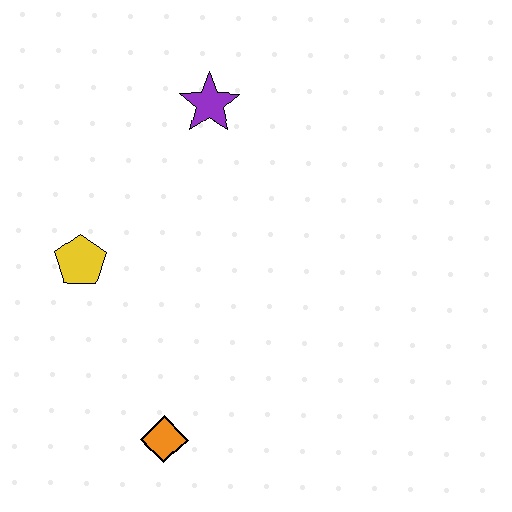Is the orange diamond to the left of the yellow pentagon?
No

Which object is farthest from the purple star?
The orange diamond is farthest from the purple star.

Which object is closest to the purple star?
The yellow pentagon is closest to the purple star.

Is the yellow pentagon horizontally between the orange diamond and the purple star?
No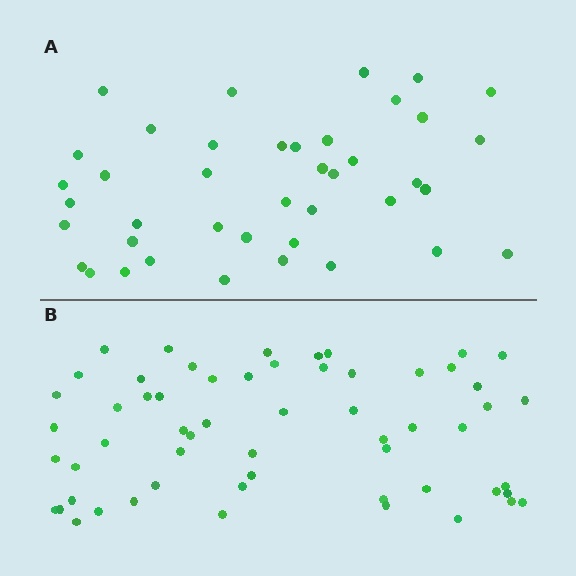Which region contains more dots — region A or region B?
Region B (the bottom region) has more dots.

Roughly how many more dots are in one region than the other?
Region B has approximately 15 more dots than region A.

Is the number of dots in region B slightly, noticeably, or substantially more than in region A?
Region B has noticeably more, but not dramatically so. The ratio is roughly 1.4 to 1.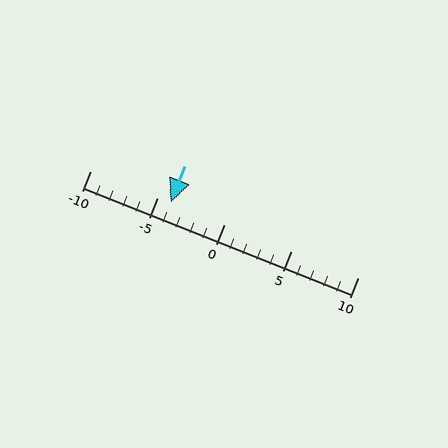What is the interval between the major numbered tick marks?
The major tick marks are spaced 5 units apart.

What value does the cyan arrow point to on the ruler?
The cyan arrow points to approximately -4.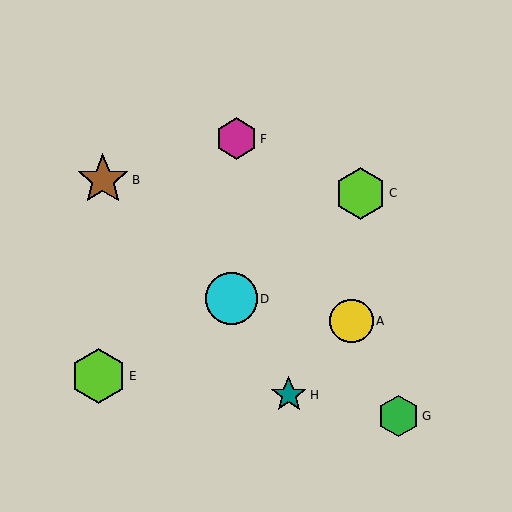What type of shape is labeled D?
Shape D is a cyan circle.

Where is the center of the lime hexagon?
The center of the lime hexagon is at (361, 193).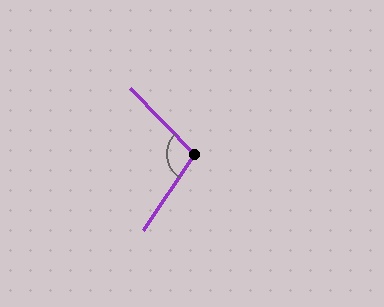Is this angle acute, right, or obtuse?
It is obtuse.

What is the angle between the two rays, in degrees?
Approximately 102 degrees.